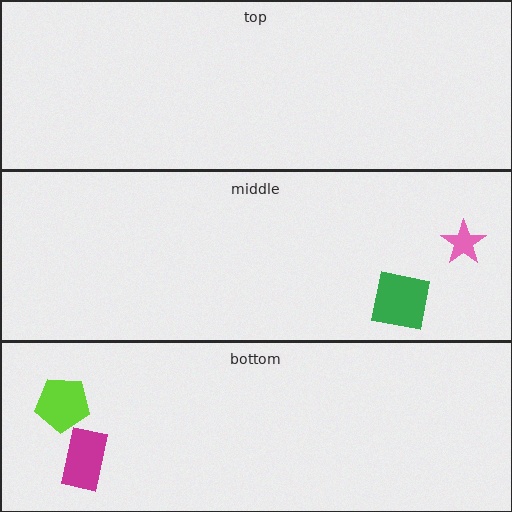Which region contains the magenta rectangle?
The bottom region.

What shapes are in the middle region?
The green square, the pink star.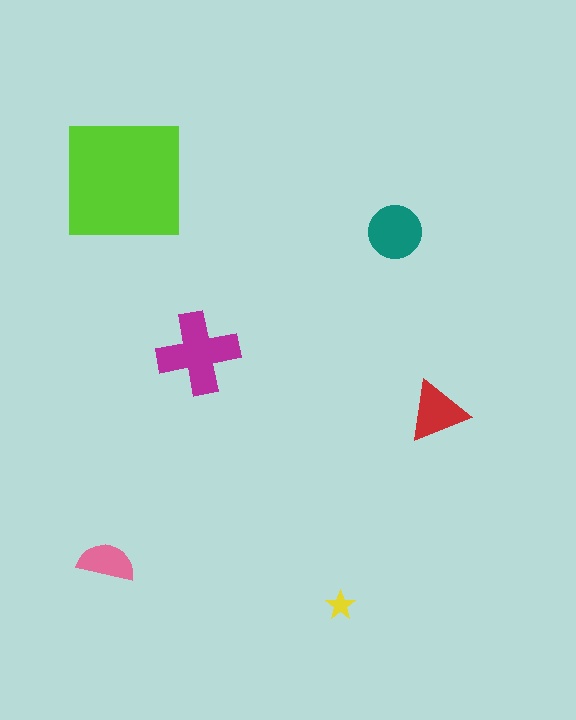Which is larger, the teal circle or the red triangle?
The teal circle.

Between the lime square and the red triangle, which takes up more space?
The lime square.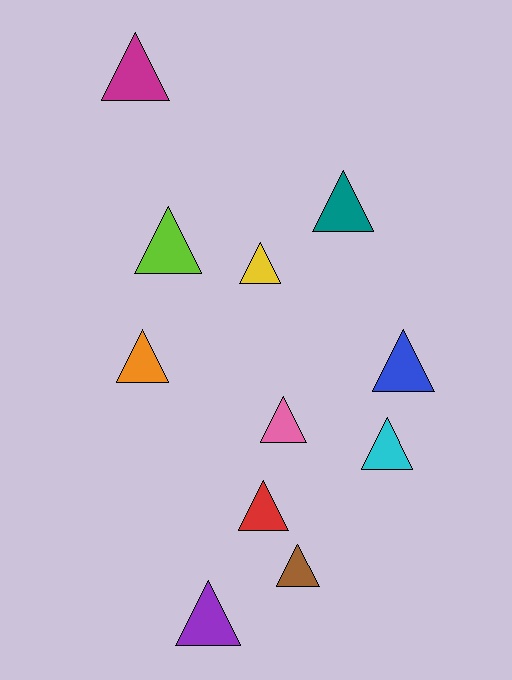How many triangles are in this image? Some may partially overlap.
There are 11 triangles.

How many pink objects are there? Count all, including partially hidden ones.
There is 1 pink object.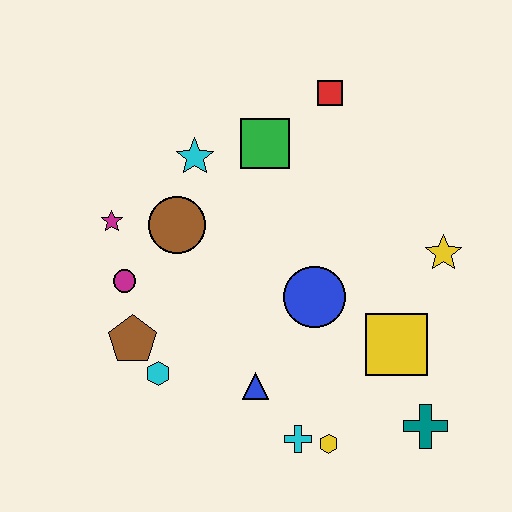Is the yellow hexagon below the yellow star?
Yes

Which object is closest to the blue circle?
The yellow square is closest to the blue circle.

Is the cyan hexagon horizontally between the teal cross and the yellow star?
No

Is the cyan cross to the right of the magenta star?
Yes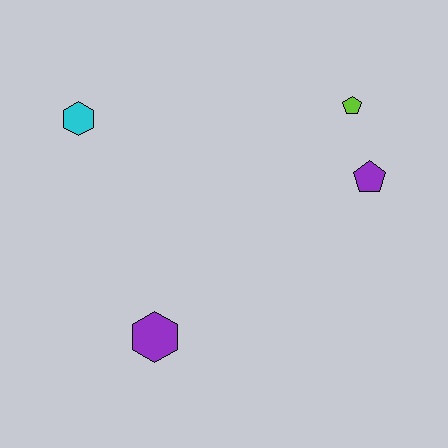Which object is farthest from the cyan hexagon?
The purple pentagon is farthest from the cyan hexagon.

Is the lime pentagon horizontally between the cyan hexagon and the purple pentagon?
Yes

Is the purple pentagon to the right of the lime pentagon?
Yes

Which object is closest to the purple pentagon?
The lime pentagon is closest to the purple pentagon.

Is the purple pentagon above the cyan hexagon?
No